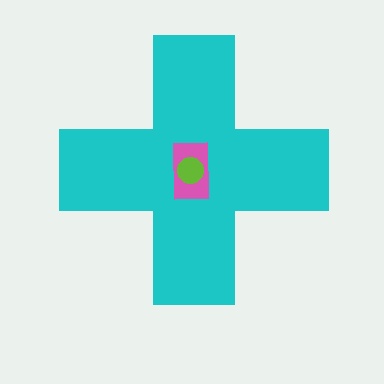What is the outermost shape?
The cyan cross.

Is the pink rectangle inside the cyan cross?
Yes.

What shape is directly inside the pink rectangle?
The lime circle.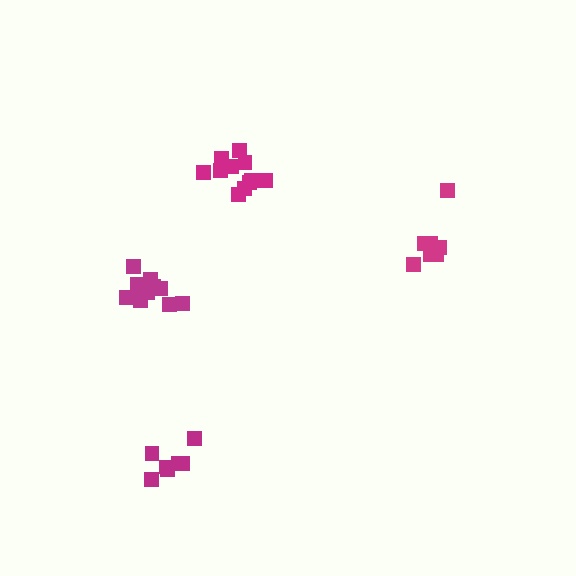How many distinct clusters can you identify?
There are 4 distinct clusters.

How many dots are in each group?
Group 1: 12 dots, Group 2: 7 dots, Group 3: 7 dots, Group 4: 11 dots (37 total).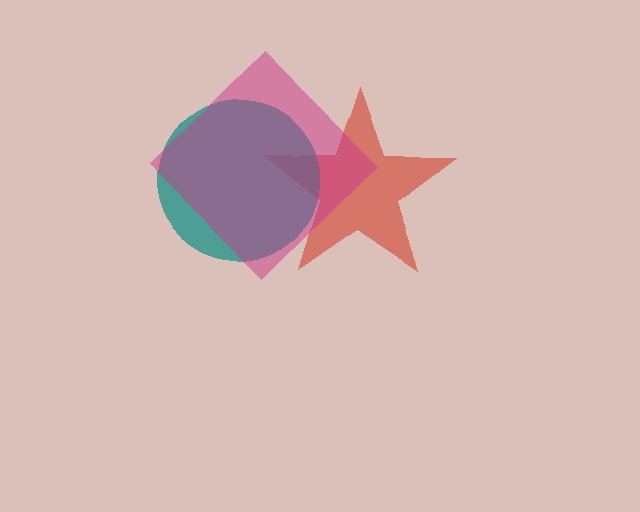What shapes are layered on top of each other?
The layered shapes are: a red star, a teal circle, a magenta diamond.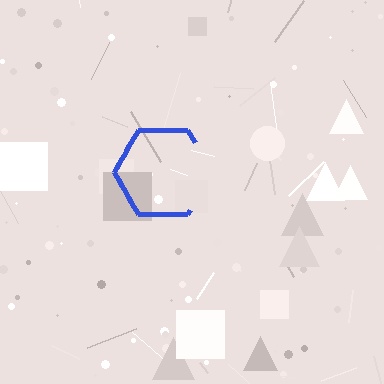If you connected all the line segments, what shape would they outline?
They would outline a hexagon.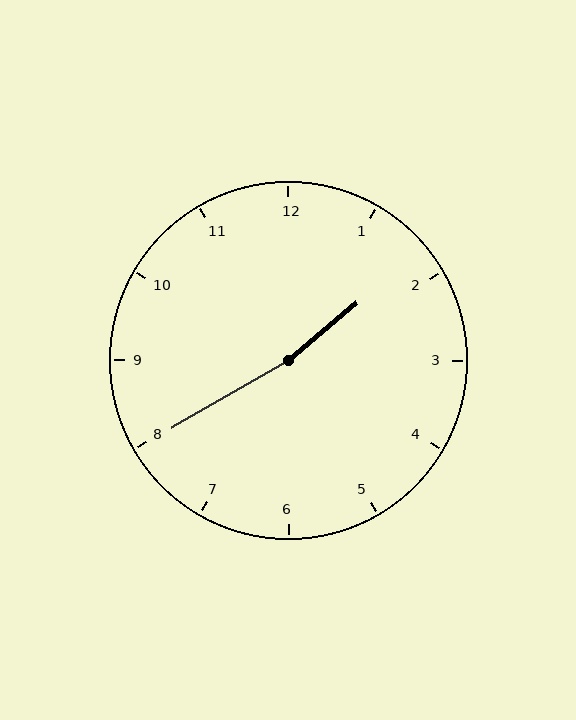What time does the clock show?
1:40.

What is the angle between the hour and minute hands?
Approximately 170 degrees.